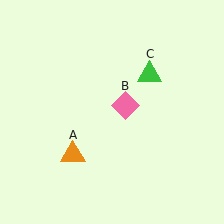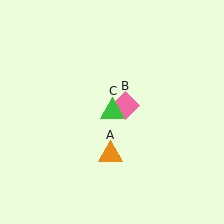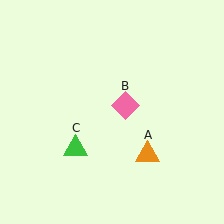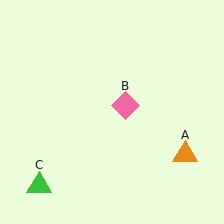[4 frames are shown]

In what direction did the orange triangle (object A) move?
The orange triangle (object A) moved right.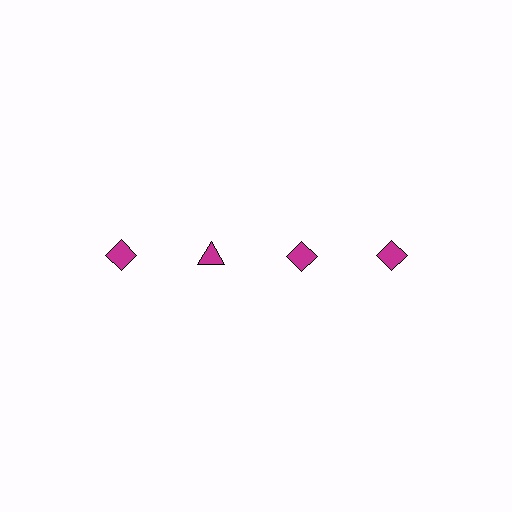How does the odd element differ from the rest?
It has a different shape: triangle instead of diamond.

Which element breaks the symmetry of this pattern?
The magenta triangle in the top row, second from left column breaks the symmetry. All other shapes are magenta diamonds.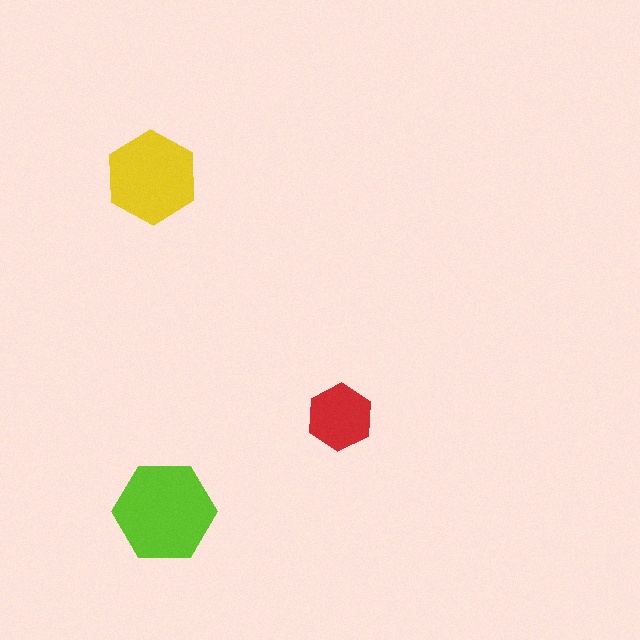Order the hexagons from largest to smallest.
the lime one, the yellow one, the red one.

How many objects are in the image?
There are 3 objects in the image.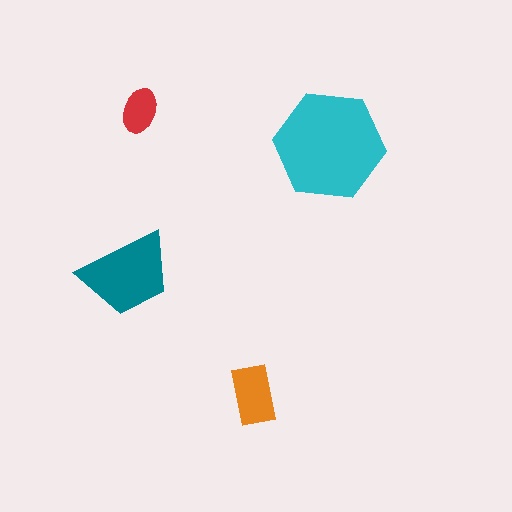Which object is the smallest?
The red ellipse.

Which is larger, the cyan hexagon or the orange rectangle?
The cyan hexagon.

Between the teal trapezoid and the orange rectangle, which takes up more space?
The teal trapezoid.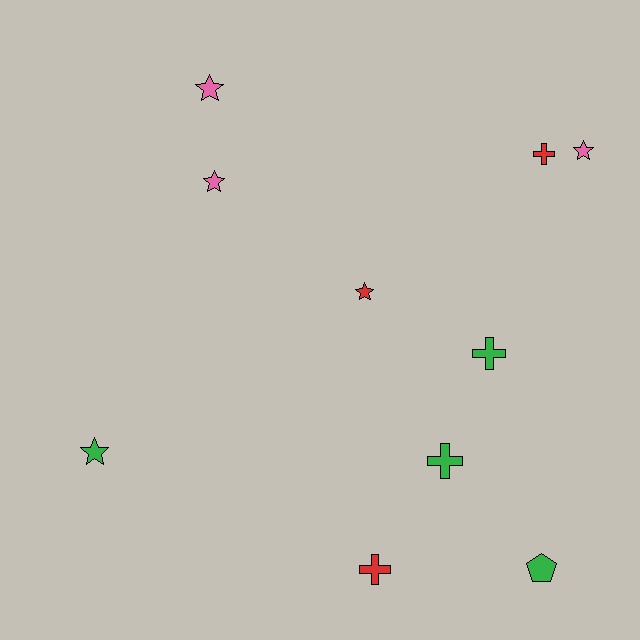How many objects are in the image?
There are 10 objects.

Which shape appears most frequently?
Star, with 5 objects.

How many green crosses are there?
There are 2 green crosses.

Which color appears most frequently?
Green, with 4 objects.